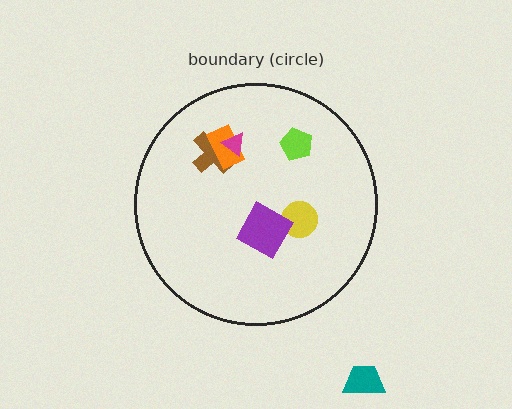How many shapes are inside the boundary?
6 inside, 1 outside.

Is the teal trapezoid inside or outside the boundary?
Outside.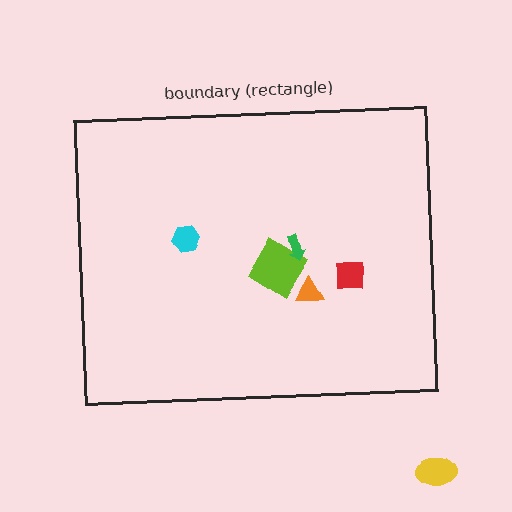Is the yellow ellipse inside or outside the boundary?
Outside.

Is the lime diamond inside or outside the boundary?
Inside.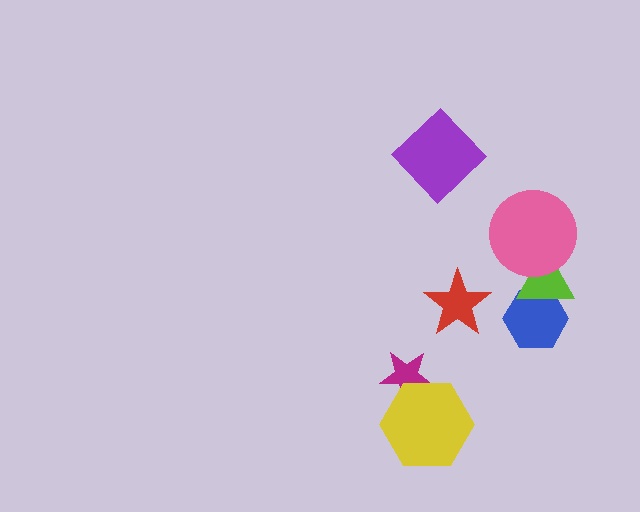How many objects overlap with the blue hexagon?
1 object overlaps with the blue hexagon.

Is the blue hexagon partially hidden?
Yes, it is partially covered by another shape.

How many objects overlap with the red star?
0 objects overlap with the red star.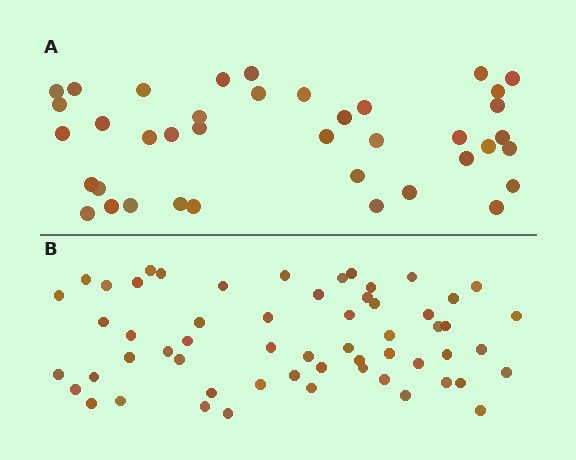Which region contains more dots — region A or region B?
Region B (the bottom region) has more dots.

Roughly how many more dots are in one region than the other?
Region B has approximately 20 more dots than region A.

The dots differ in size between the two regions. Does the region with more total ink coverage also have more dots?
No. Region A has more total ink coverage because its dots are larger, but region B actually contains more individual dots. Total area can be misleading — the number of items is what matters here.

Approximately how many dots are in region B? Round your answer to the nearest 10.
About 60 dots. (The exact count is 58, which rounds to 60.)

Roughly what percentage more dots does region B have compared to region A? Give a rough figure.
About 50% more.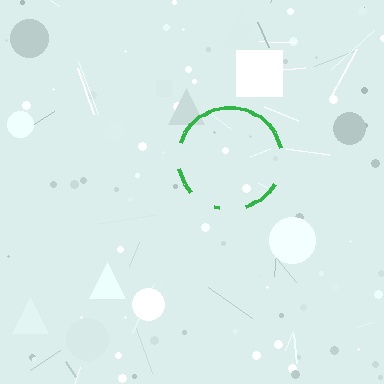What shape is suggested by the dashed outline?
The dashed outline suggests a circle.